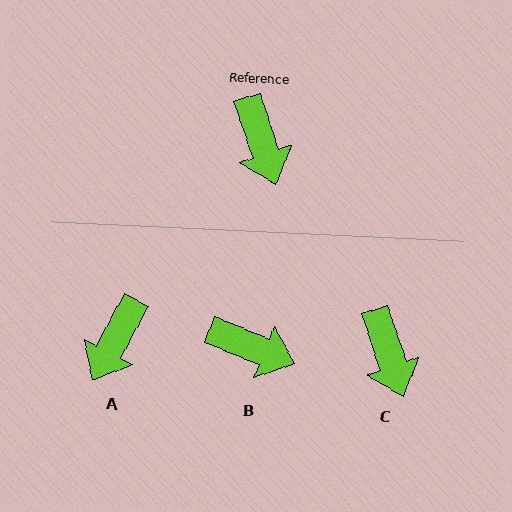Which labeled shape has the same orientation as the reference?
C.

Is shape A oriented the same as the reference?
No, it is off by about 47 degrees.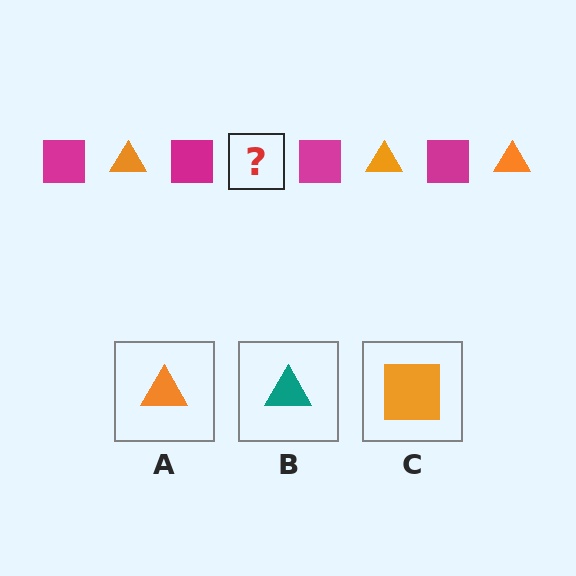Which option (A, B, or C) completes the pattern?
A.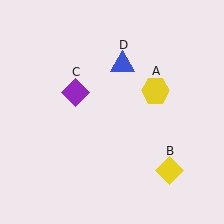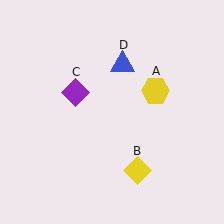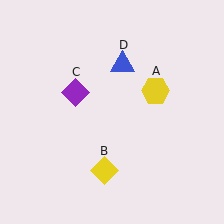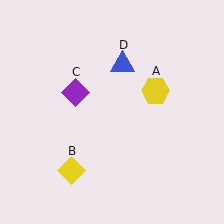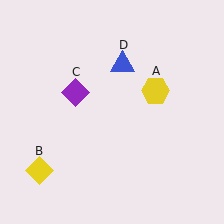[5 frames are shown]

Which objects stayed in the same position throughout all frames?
Yellow hexagon (object A) and purple diamond (object C) and blue triangle (object D) remained stationary.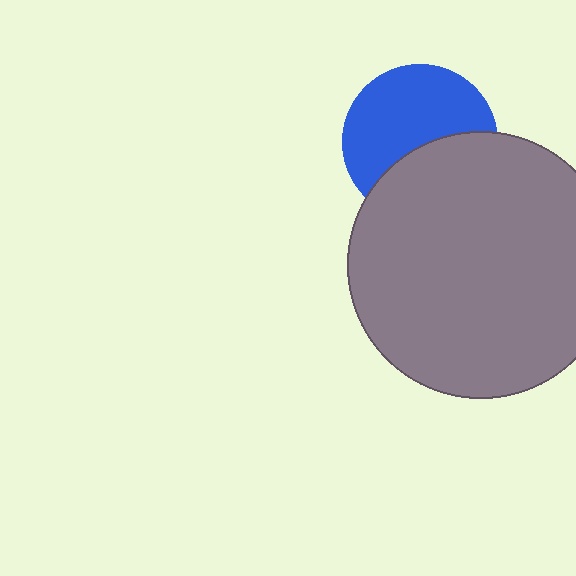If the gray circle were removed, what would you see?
You would see the complete blue circle.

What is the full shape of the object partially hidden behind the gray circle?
The partially hidden object is a blue circle.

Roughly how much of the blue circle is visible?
About half of it is visible (roughly 59%).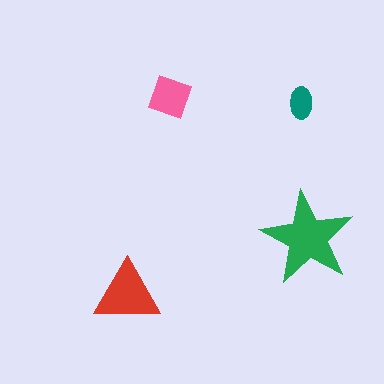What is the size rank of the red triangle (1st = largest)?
2nd.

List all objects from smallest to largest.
The teal ellipse, the pink diamond, the red triangle, the green star.